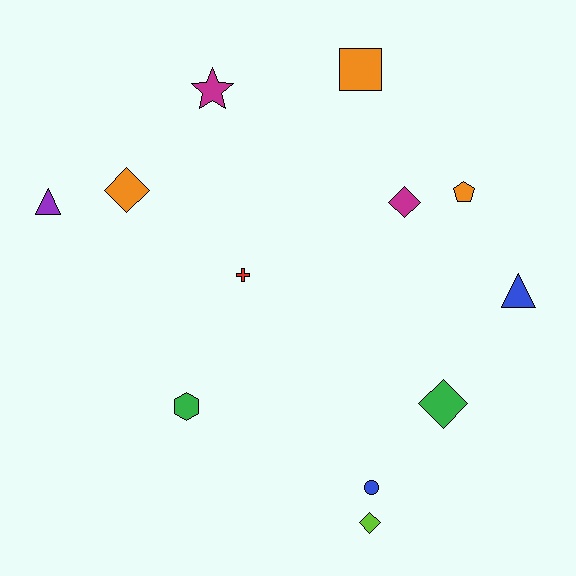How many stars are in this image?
There is 1 star.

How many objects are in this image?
There are 12 objects.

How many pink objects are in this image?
There are no pink objects.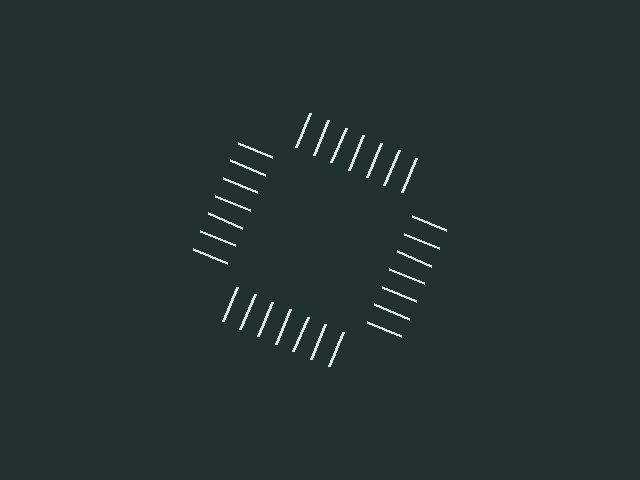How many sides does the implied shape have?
4 sides — the line-ends trace a square.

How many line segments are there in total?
28 — 7 along each of the 4 edges.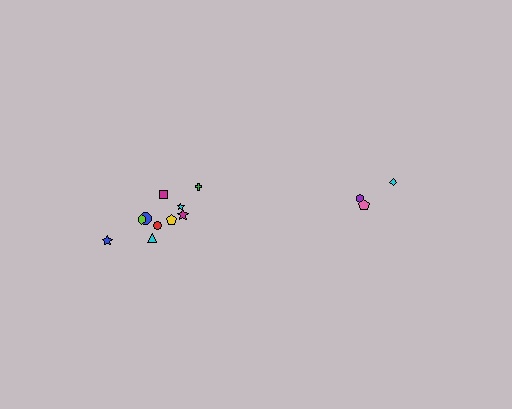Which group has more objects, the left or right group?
The left group.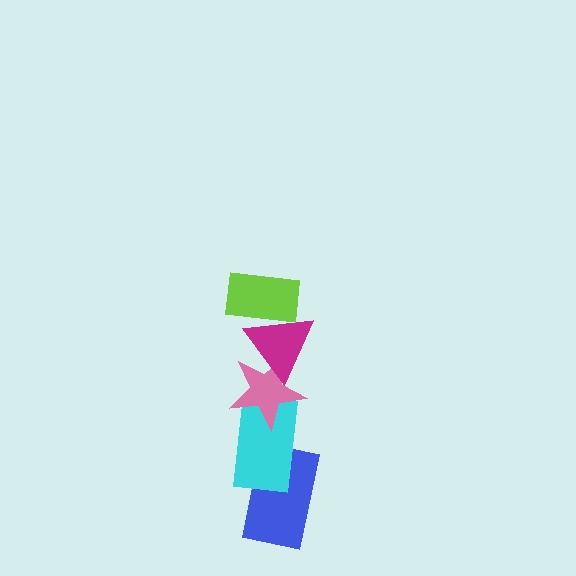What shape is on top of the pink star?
The magenta triangle is on top of the pink star.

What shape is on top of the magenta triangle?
The lime rectangle is on top of the magenta triangle.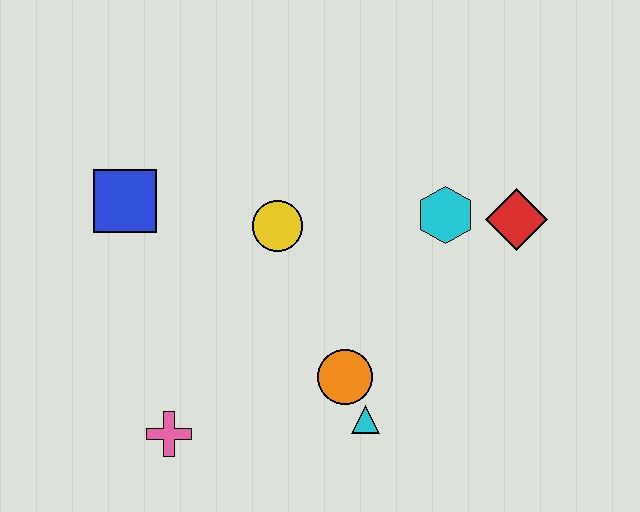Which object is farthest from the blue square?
The red diamond is farthest from the blue square.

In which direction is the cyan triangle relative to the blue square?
The cyan triangle is to the right of the blue square.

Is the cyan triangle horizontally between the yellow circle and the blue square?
No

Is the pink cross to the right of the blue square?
Yes